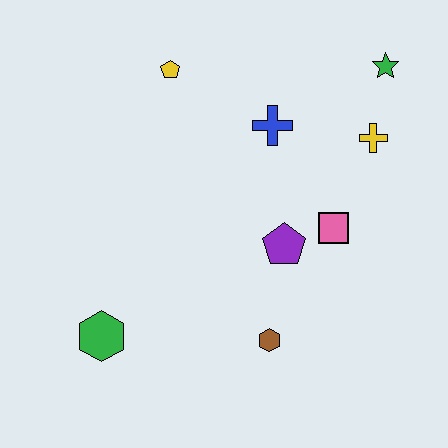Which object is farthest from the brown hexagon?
The green star is farthest from the brown hexagon.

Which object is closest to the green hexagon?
The brown hexagon is closest to the green hexagon.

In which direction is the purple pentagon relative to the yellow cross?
The purple pentagon is below the yellow cross.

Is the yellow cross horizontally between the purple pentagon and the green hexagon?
No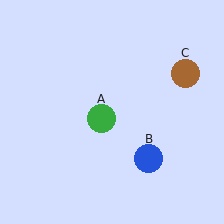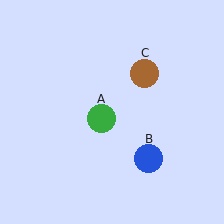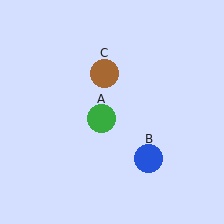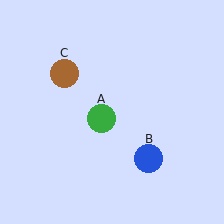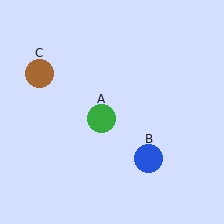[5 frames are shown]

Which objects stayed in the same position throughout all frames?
Green circle (object A) and blue circle (object B) remained stationary.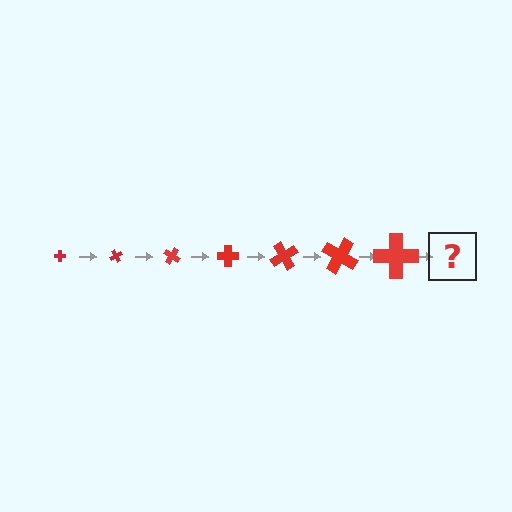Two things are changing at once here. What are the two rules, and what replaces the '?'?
The two rules are that the cross grows larger each step and it rotates 60 degrees each step. The '?' should be a cross, larger than the previous one and rotated 420 degrees from the start.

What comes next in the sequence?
The next element should be a cross, larger than the previous one and rotated 420 degrees from the start.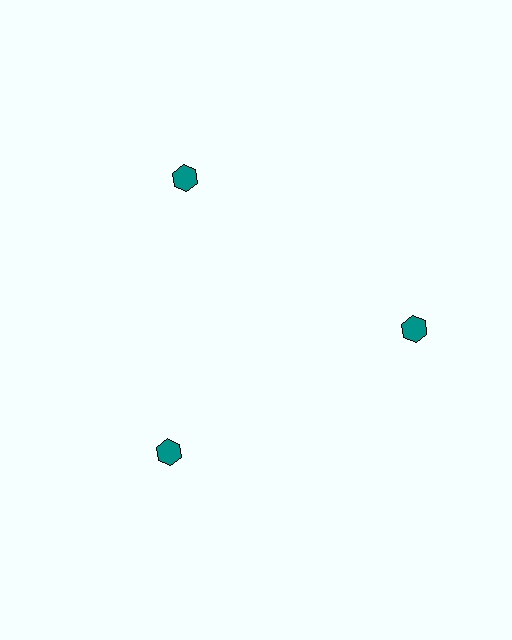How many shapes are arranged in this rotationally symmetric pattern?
There are 3 shapes, arranged in 3 groups of 1.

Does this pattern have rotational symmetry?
Yes, this pattern has 3-fold rotational symmetry. It looks the same after rotating 120 degrees around the center.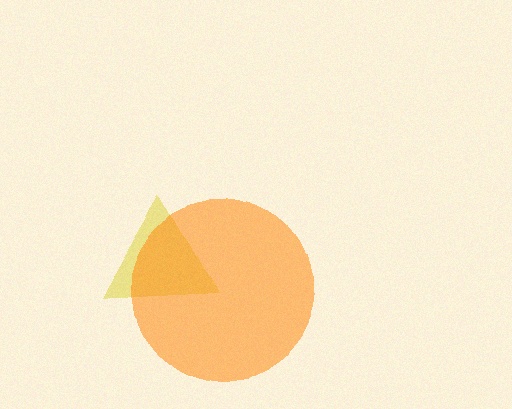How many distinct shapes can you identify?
There are 2 distinct shapes: a yellow triangle, an orange circle.